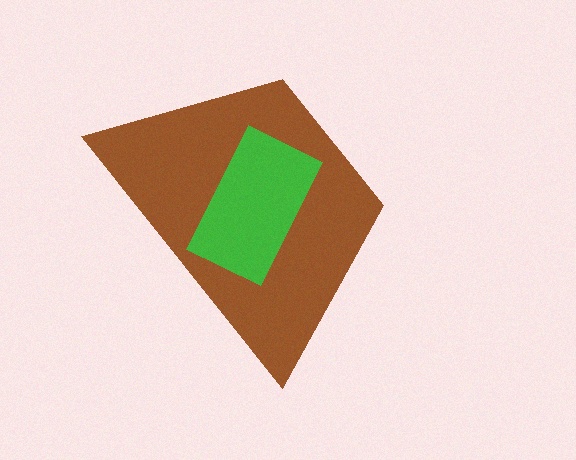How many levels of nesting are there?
2.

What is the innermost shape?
The green rectangle.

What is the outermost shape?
The brown trapezoid.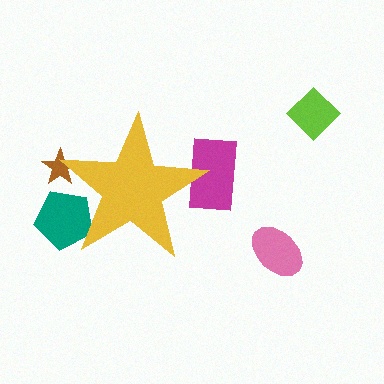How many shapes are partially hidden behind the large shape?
3 shapes are partially hidden.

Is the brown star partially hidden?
Yes, the brown star is partially hidden behind the yellow star.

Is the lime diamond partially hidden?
No, the lime diamond is fully visible.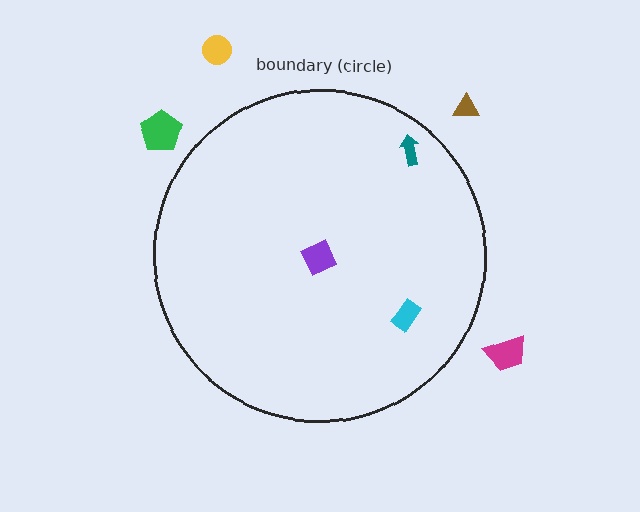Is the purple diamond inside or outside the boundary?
Inside.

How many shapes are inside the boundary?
3 inside, 4 outside.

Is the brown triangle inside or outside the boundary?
Outside.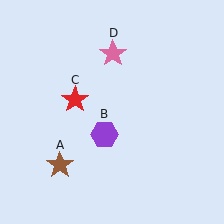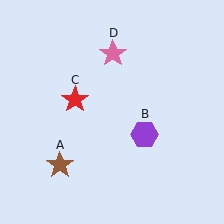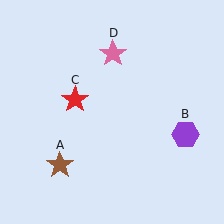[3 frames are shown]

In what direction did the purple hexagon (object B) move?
The purple hexagon (object B) moved right.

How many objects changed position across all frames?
1 object changed position: purple hexagon (object B).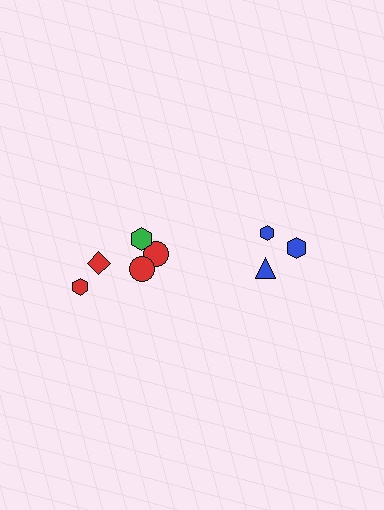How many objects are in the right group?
There are 3 objects.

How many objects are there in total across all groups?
There are 9 objects.